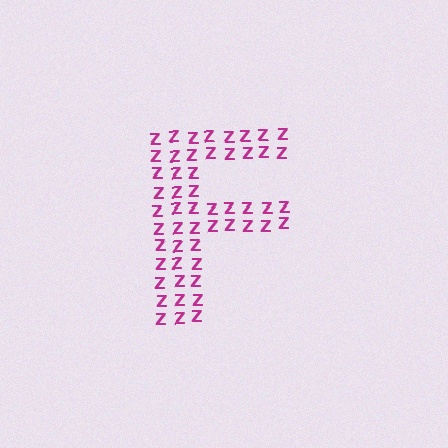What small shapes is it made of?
It is made of small letter Z's.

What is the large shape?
The large shape is the letter F.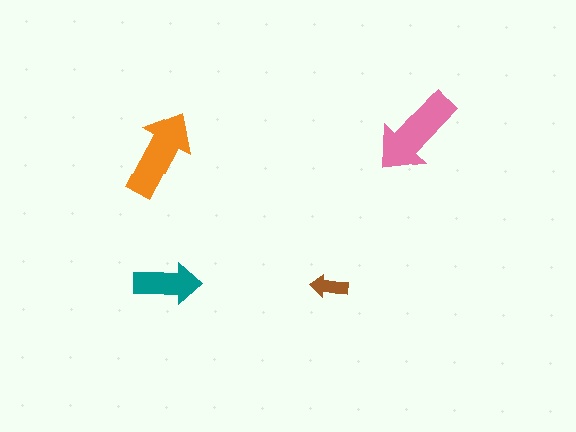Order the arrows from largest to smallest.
the pink one, the orange one, the teal one, the brown one.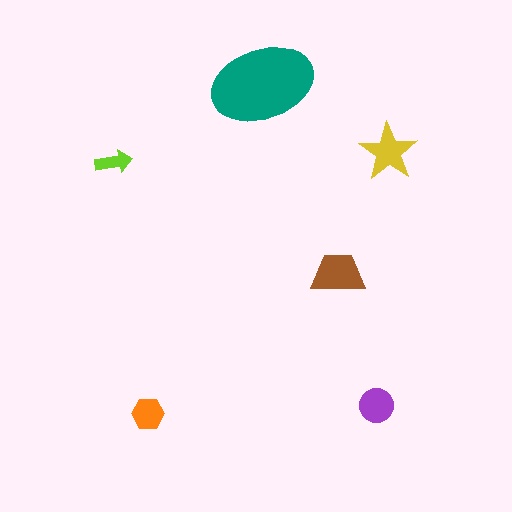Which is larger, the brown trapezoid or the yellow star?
The brown trapezoid.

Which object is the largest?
The teal ellipse.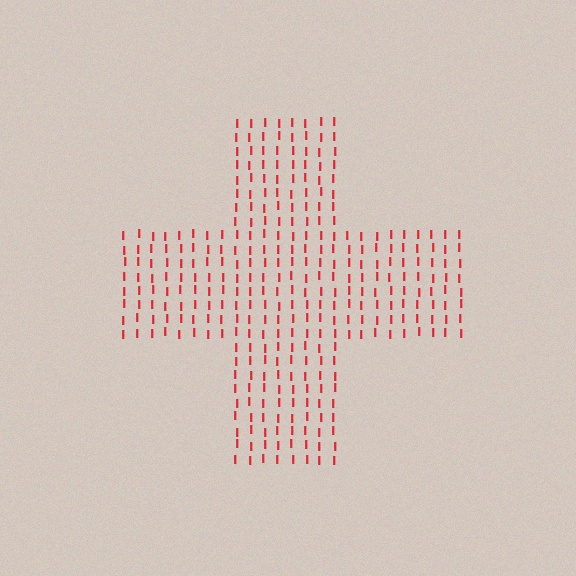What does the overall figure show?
The overall figure shows a cross.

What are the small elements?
The small elements are letter I's.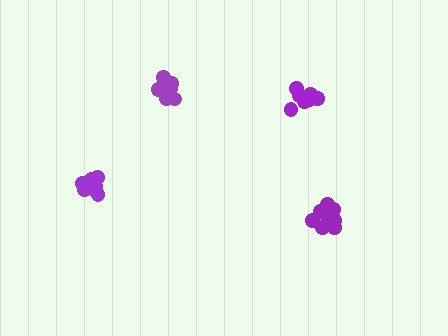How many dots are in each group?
Group 1: 9 dots, Group 2: 11 dots, Group 3: 9 dots, Group 4: 10 dots (39 total).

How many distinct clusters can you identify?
There are 4 distinct clusters.